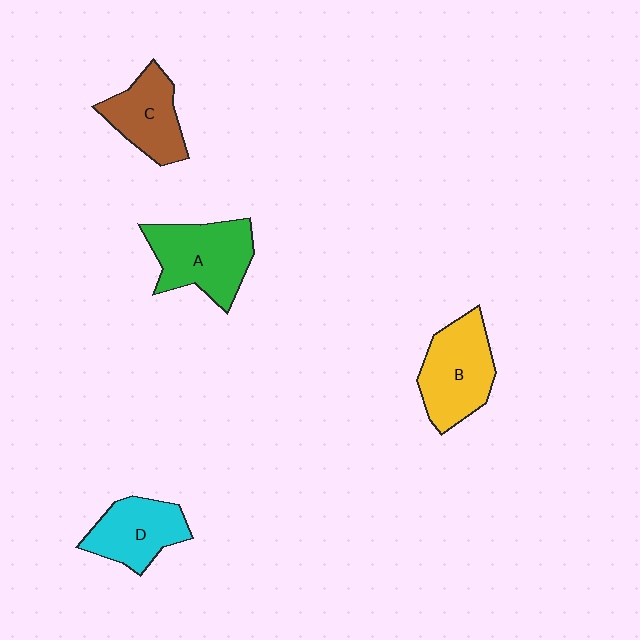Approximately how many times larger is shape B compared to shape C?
Approximately 1.2 times.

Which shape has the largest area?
Shape A (green).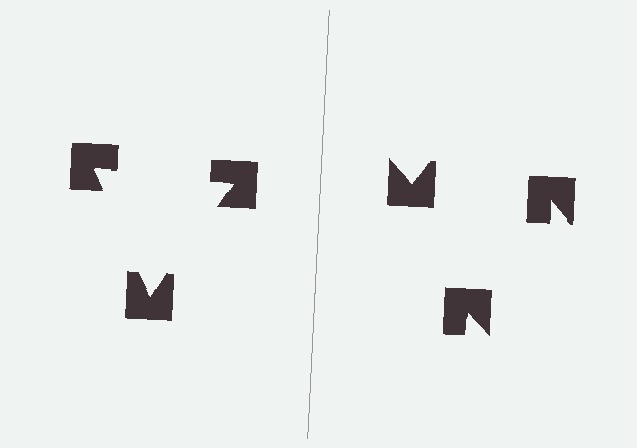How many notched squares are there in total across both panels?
6 — 3 on each side.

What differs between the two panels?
The notched squares are positioned identically on both sides; only the wedge orientations differ. On the left they align to a triangle; on the right they are misaligned.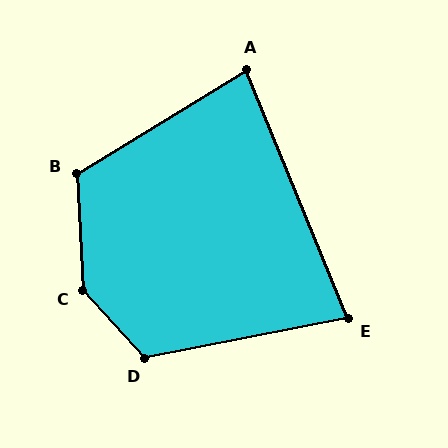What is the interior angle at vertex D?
Approximately 121 degrees (obtuse).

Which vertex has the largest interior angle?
C, at approximately 141 degrees.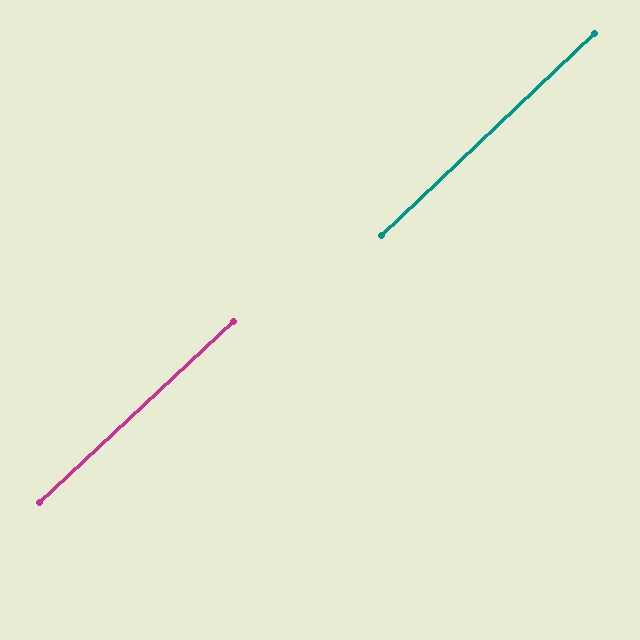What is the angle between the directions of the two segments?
Approximately 1 degree.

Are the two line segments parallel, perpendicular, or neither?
Parallel — their directions differ by only 0.7°.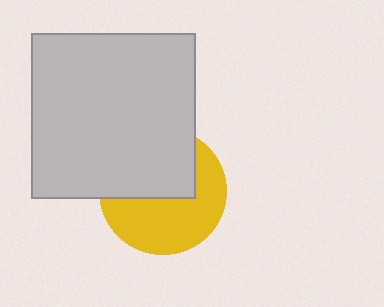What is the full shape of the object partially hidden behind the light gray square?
The partially hidden object is a yellow circle.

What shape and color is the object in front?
The object in front is a light gray square.